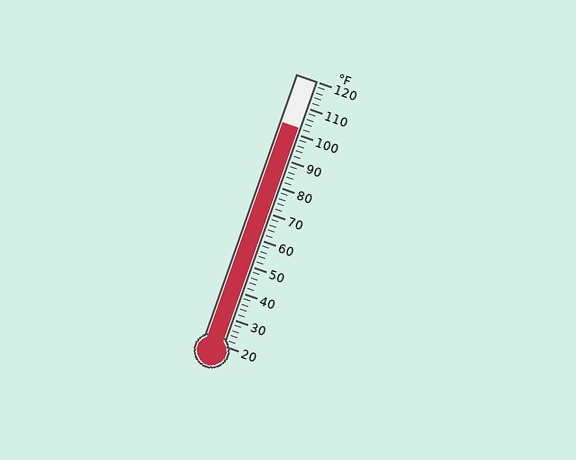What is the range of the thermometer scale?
The thermometer scale ranges from 20°F to 120°F.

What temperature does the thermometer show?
The thermometer shows approximately 102°F.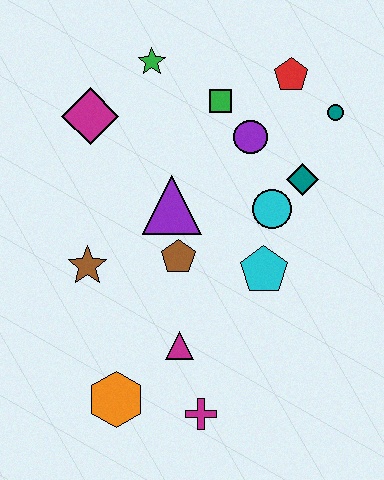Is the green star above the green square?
Yes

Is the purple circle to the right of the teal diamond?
No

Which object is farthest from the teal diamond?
The orange hexagon is farthest from the teal diamond.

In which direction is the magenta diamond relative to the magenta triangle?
The magenta diamond is above the magenta triangle.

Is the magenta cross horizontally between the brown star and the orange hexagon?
No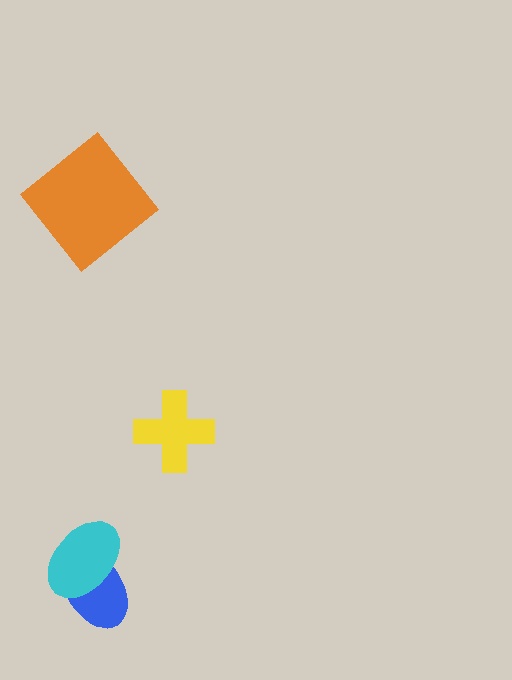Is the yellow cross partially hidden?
No, no other shape covers it.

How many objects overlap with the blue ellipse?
1 object overlaps with the blue ellipse.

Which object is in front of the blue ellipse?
The cyan ellipse is in front of the blue ellipse.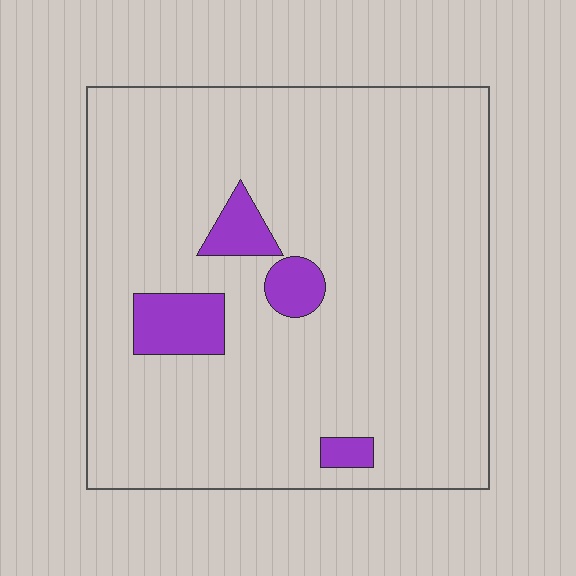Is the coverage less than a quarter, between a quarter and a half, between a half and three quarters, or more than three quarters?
Less than a quarter.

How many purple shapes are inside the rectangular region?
4.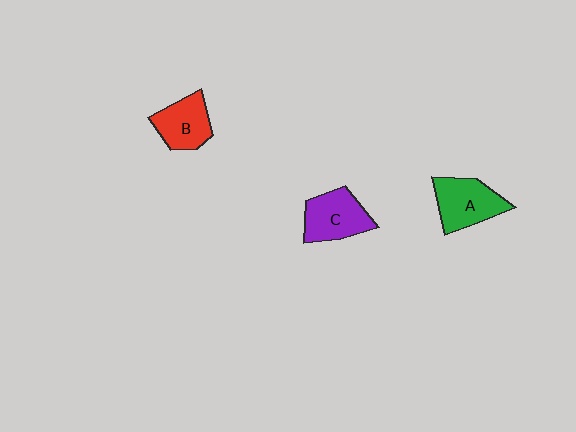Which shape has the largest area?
Shape A (green).